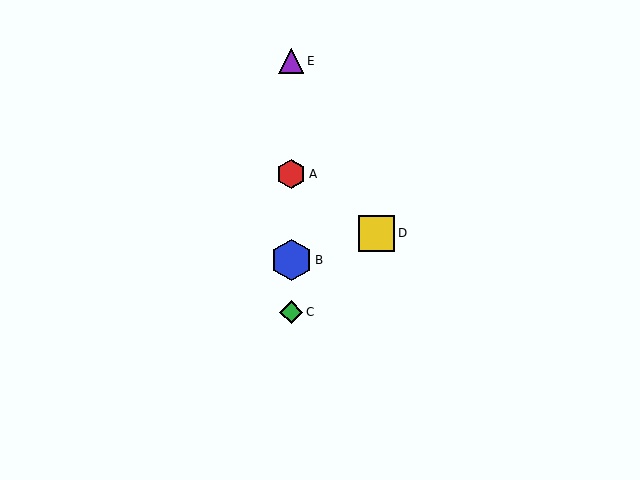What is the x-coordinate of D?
Object D is at x≈377.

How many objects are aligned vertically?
4 objects (A, B, C, E) are aligned vertically.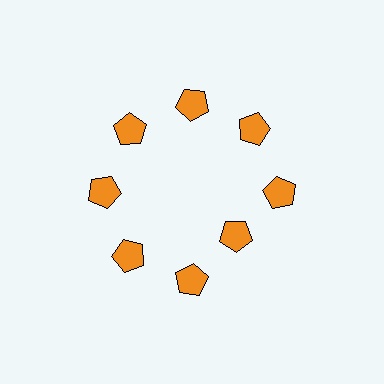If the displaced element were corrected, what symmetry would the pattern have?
It would have 8-fold rotational symmetry — the pattern would map onto itself every 45 degrees.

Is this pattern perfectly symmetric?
No. The 8 orange pentagons are arranged in a ring, but one element near the 4 o'clock position is pulled inward toward the center, breaking the 8-fold rotational symmetry.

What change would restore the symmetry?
The symmetry would be restored by moving it outward, back onto the ring so that all 8 pentagons sit at equal angles and equal distance from the center.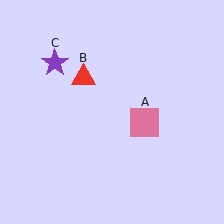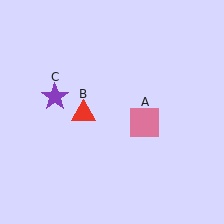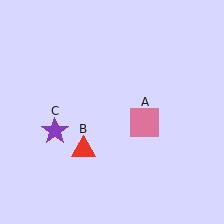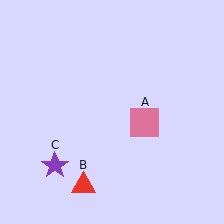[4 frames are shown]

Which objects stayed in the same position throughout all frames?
Pink square (object A) remained stationary.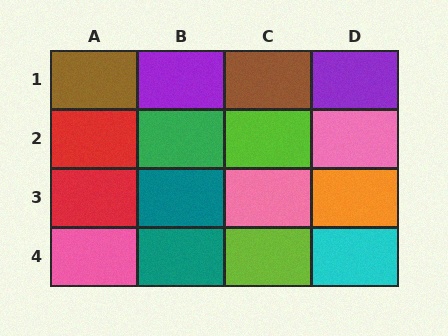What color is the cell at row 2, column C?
Lime.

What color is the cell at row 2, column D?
Pink.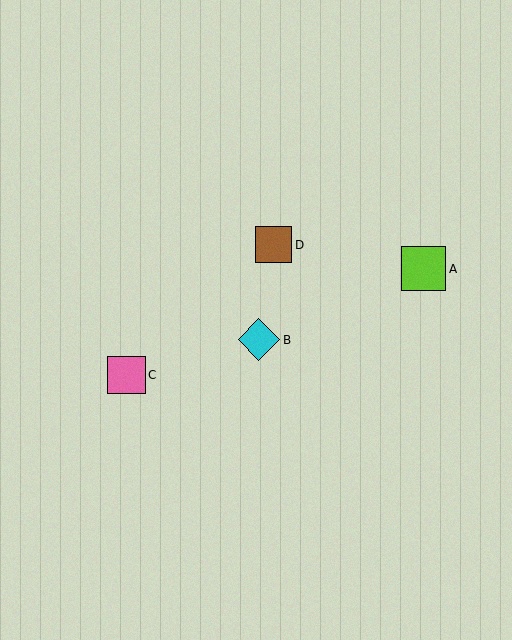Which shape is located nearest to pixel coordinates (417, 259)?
The lime square (labeled A) at (424, 269) is nearest to that location.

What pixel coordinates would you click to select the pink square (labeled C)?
Click at (127, 375) to select the pink square C.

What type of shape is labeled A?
Shape A is a lime square.